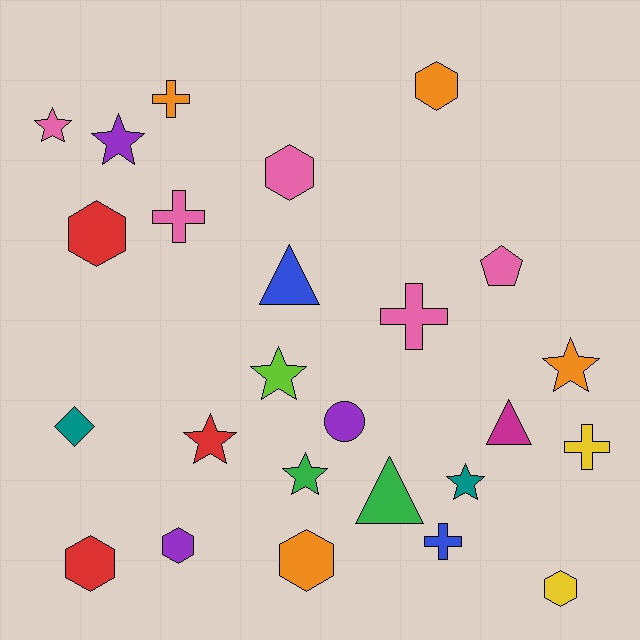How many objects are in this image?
There are 25 objects.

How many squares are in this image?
There are no squares.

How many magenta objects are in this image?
There is 1 magenta object.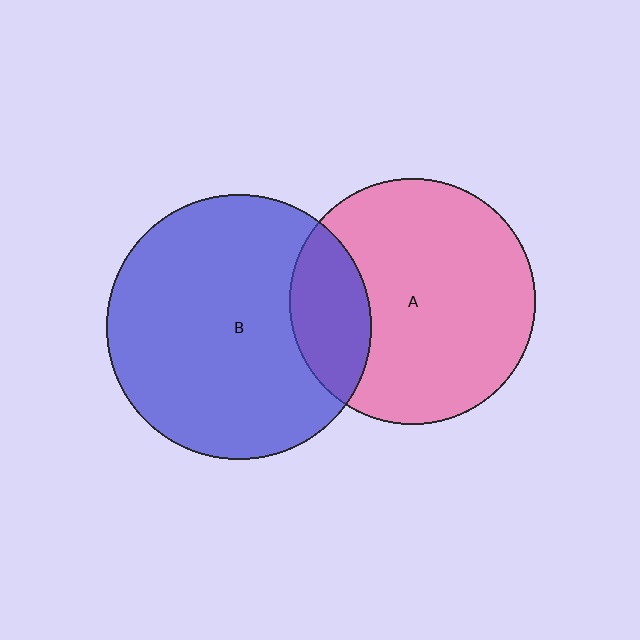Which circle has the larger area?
Circle B (blue).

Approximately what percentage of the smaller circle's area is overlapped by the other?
Approximately 20%.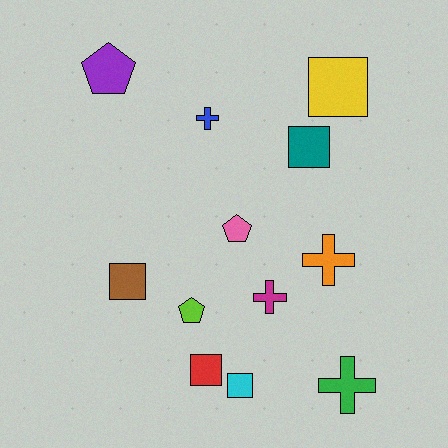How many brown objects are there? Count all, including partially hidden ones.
There is 1 brown object.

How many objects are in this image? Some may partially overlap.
There are 12 objects.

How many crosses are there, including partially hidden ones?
There are 4 crosses.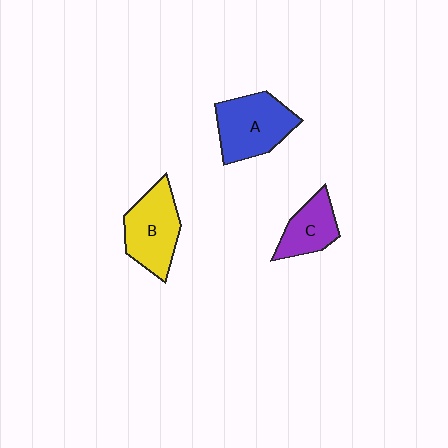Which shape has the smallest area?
Shape C (purple).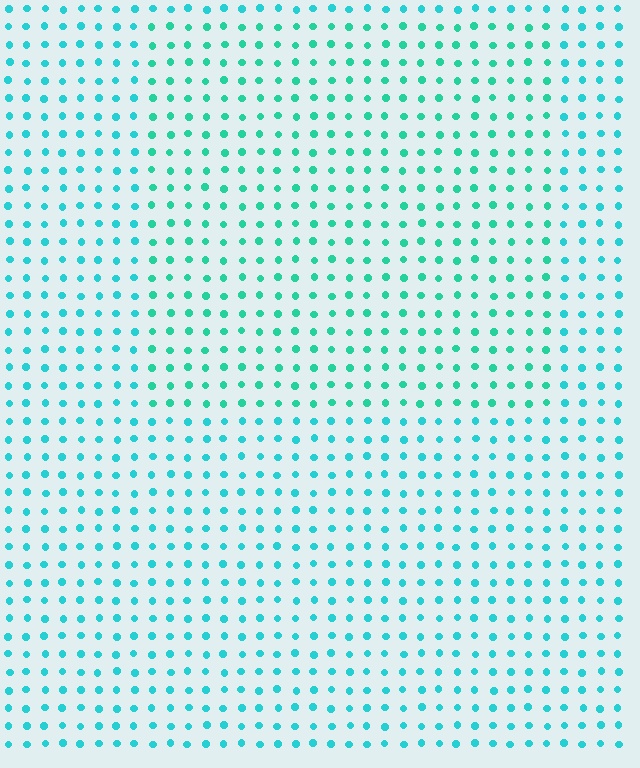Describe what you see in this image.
The image is filled with small cyan elements in a uniform arrangement. A rectangle-shaped region is visible where the elements are tinted to a slightly different hue, forming a subtle color boundary.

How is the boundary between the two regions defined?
The boundary is defined purely by a slight shift in hue (about 20 degrees). Spacing, size, and orientation are identical on both sides.